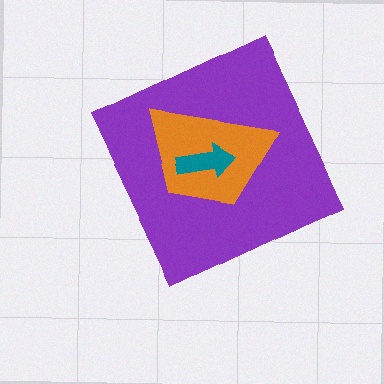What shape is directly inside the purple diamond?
The orange trapezoid.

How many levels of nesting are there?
3.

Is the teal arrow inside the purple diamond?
Yes.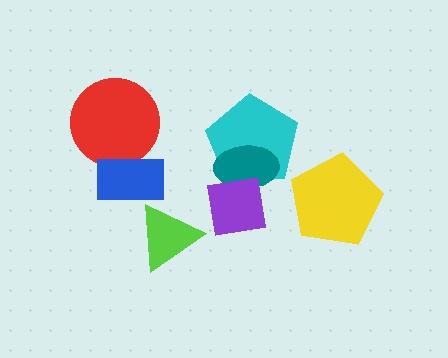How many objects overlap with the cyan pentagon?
2 objects overlap with the cyan pentagon.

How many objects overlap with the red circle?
1 object overlaps with the red circle.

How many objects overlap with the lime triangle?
0 objects overlap with the lime triangle.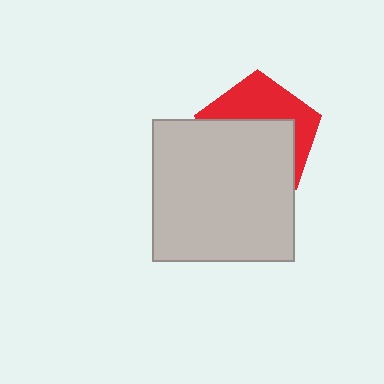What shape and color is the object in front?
The object in front is a light gray square.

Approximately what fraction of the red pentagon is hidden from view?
Roughly 59% of the red pentagon is hidden behind the light gray square.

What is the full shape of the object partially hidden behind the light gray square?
The partially hidden object is a red pentagon.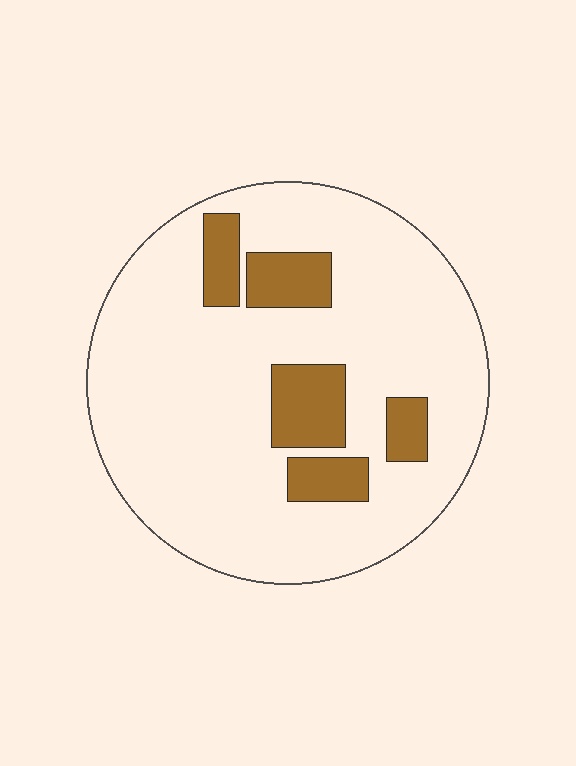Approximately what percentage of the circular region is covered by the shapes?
Approximately 15%.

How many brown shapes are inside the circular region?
5.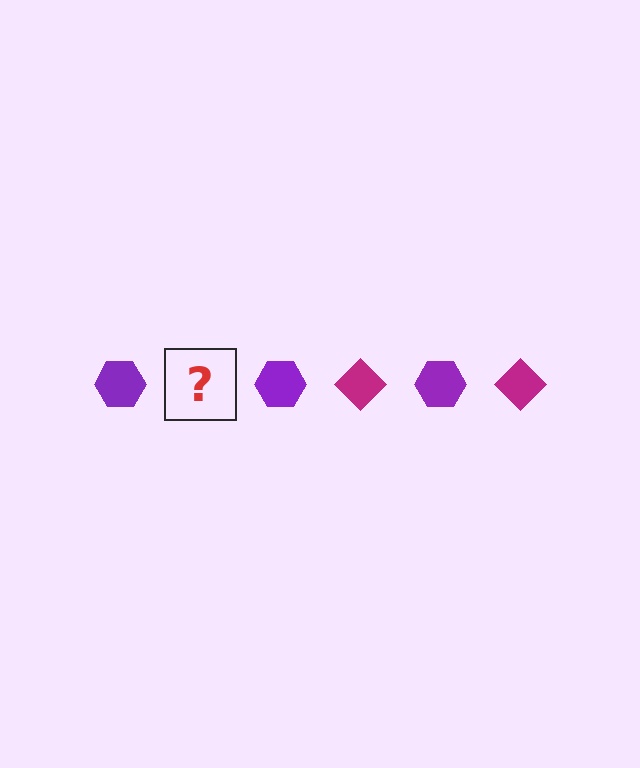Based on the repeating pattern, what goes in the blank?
The blank should be a magenta diamond.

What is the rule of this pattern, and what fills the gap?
The rule is that the pattern alternates between purple hexagon and magenta diamond. The gap should be filled with a magenta diamond.